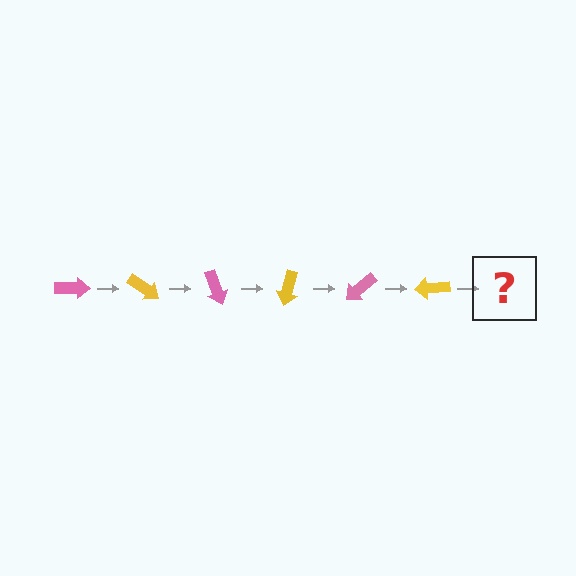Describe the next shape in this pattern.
It should be a pink arrow, rotated 210 degrees from the start.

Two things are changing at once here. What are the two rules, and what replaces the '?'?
The two rules are that it rotates 35 degrees each step and the color cycles through pink and yellow. The '?' should be a pink arrow, rotated 210 degrees from the start.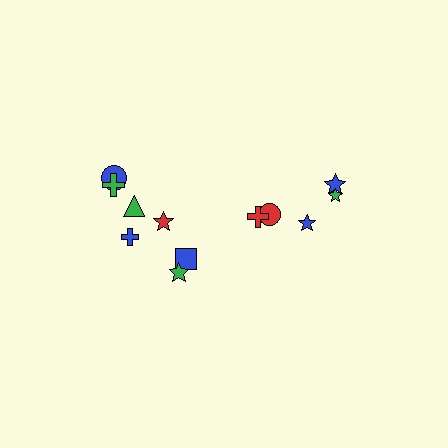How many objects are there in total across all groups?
There are 12 objects.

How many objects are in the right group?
There are 5 objects.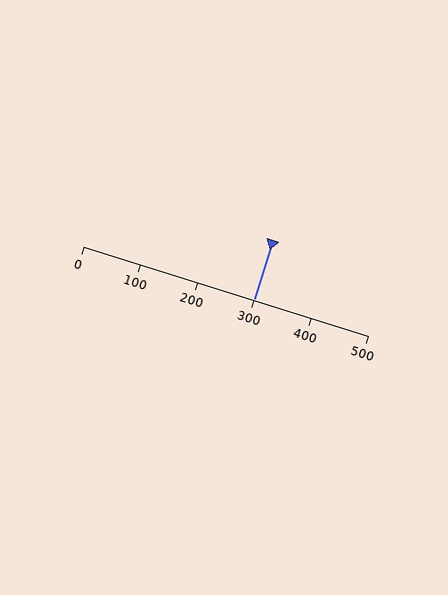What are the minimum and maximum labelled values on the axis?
The axis runs from 0 to 500.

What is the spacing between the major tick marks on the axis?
The major ticks are spaced 100 apart.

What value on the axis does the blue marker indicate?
The marker indicates approximately 300.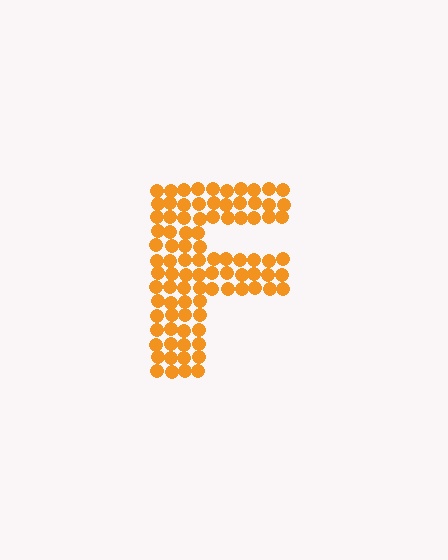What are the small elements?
The small elements are circles.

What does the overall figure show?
The overall figure shows the letter F.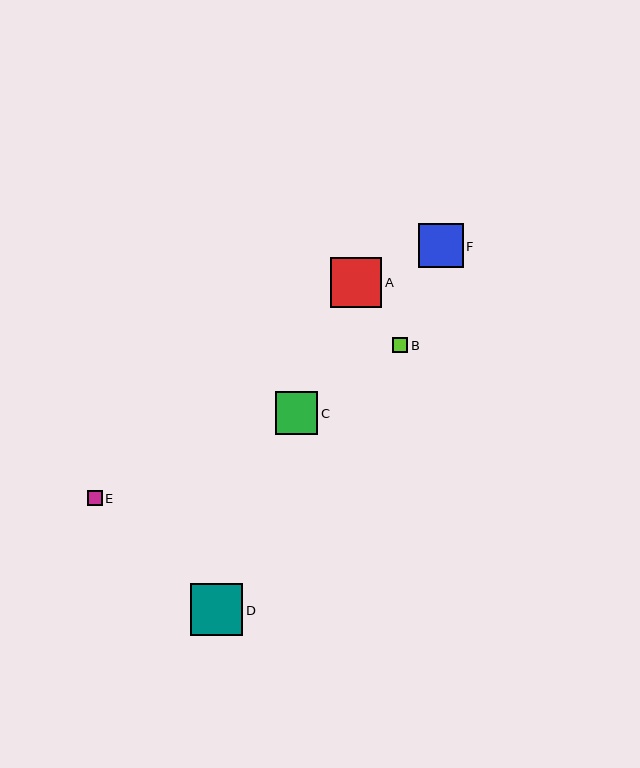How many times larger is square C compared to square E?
Square C is approximately 2.8 times the size of square E.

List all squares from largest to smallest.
From largest to smallest: D, A, F, C, B, E.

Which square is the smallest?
Square E is the smallest with a size of approximately 15 pixels.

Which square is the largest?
Square D is the largest with a size of approximately 52 pixels.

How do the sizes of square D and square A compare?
Square D and square A are approximately the same size.